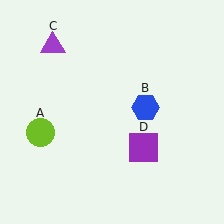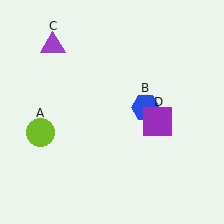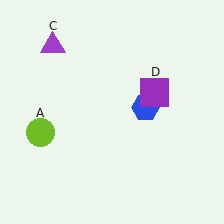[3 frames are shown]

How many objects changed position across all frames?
1 object changed position: purple square (object D).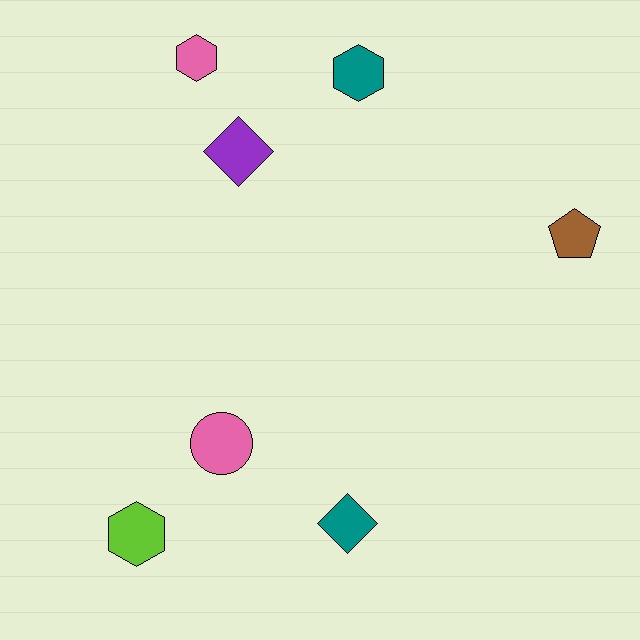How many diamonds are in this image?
There are 2 diamonds.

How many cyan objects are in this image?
There are no cyan objects.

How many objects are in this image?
There are 7 objects.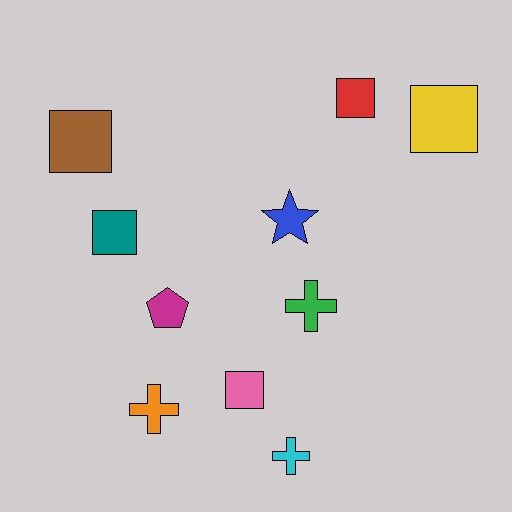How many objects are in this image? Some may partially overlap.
There are 10 objects.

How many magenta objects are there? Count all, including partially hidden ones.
There is 1 magenta object.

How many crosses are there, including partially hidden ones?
There are 3 crosses.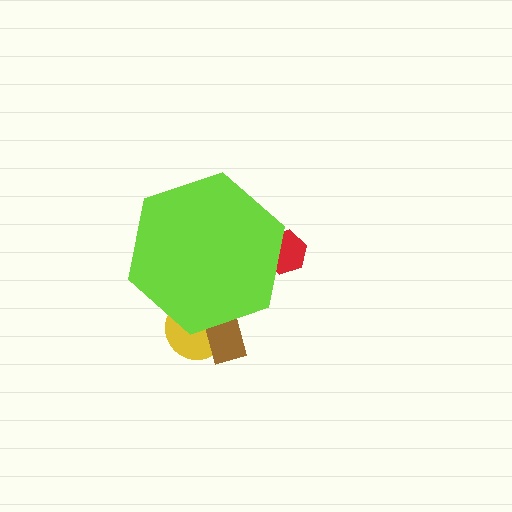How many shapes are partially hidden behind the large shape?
3 shapes are partially hidden.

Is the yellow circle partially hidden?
Yes, the yellow circle is partially hidden behind the lime hexagon.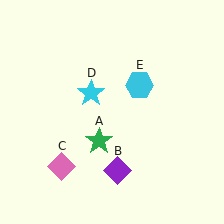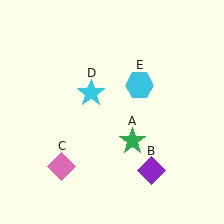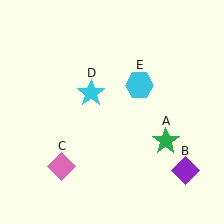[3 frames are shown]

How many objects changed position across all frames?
2 objects changed position: green star (object A), purple diamond (object B).